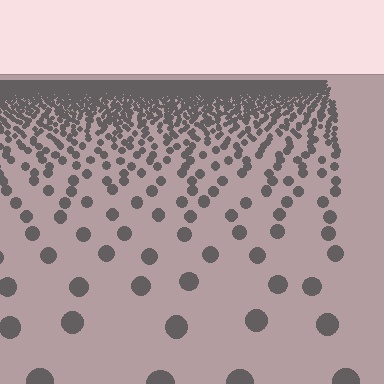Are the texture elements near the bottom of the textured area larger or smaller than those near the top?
Larger. Near the bottom, elements are closer to the viewer and appear at a bigger on-screen size.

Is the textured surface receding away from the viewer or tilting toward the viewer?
The surface is receding away from the viewer. Texture elements get smaller and denser toward the top.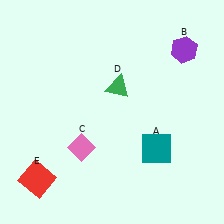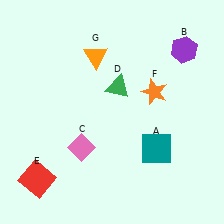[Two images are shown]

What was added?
An orange star (F), an orange triangle (G) were added in Image 2.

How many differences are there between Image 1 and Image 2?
There are 2 differences between the two images.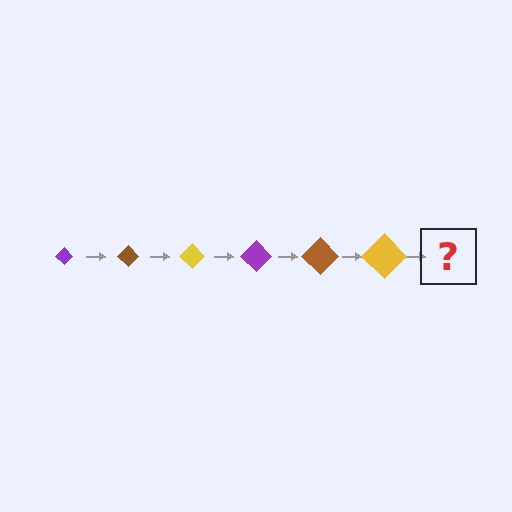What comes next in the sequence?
The next element should be a purple diamond, larger than the previous one.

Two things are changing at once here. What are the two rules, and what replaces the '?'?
The two rules are that the diamond grows larger each step and the color cycles through purple, brown, and yellow. The '?' should be a purple diamond, larger than the previous one.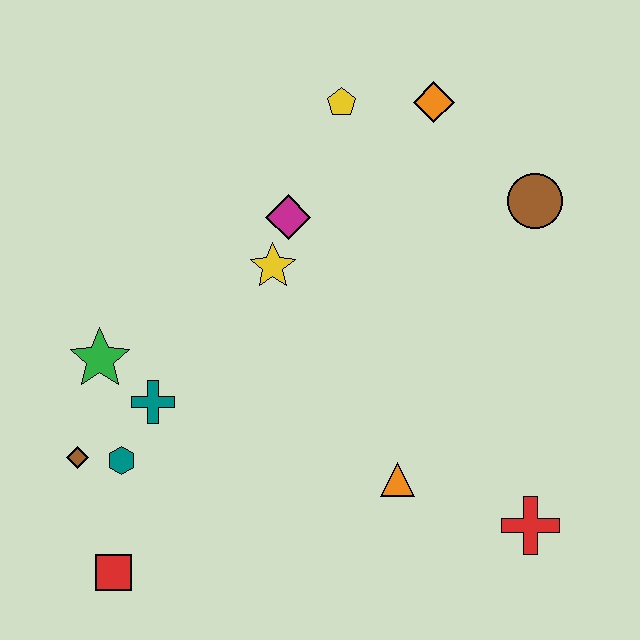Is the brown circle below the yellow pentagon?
Yes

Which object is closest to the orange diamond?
The yellow pentagon is closest to the orange diamond.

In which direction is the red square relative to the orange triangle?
The red square is to the left of the orange triangle.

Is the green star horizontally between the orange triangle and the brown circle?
No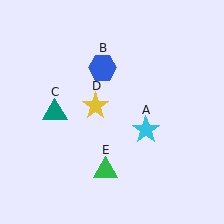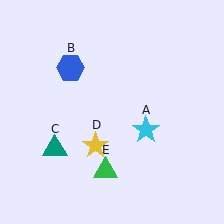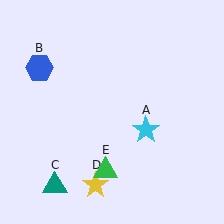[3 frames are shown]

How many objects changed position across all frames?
3 objects changed position: blue hexagon (object B), teal triangle (object C), yellow star (object D).